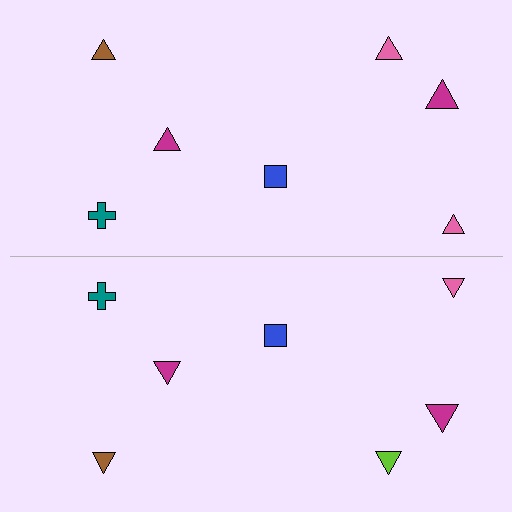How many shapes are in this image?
There are 14 shapes in this image.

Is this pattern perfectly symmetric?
No, the pattern is not perfectly symmetric. The lime triangle on the bottom side breaks the symmetry — its mirror counterpart is pink.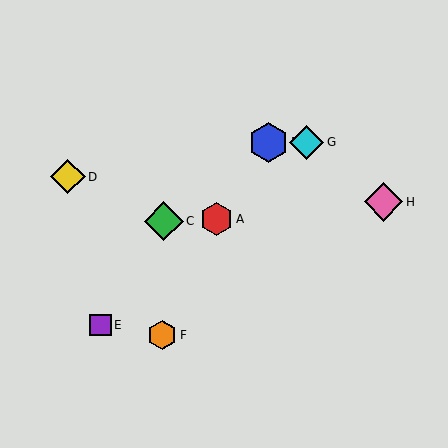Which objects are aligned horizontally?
Objects B, G are aligned horizontally.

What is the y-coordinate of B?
Object B is at y≈142.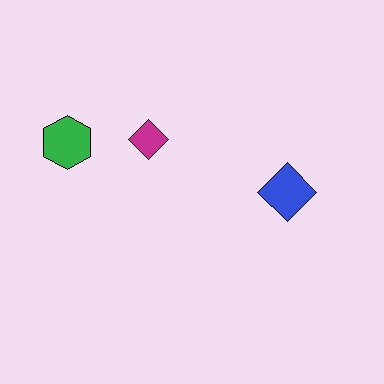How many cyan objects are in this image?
There are no cyan objects.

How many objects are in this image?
There are 3 objects.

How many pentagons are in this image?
There are no pentagons.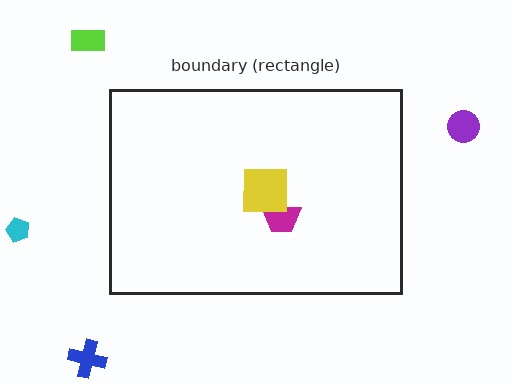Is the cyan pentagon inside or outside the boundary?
Outside.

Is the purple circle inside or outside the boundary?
Outside.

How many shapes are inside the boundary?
2 inside, 4 outside.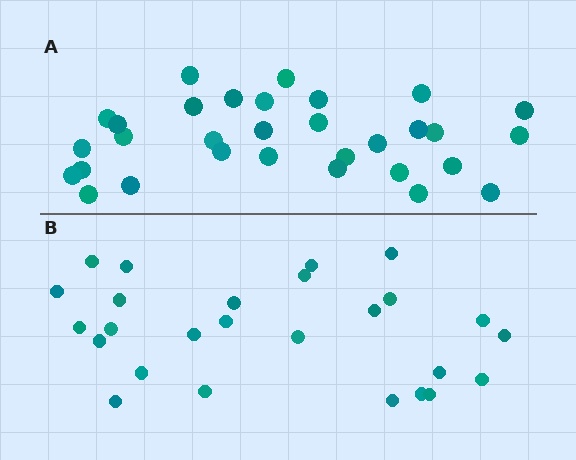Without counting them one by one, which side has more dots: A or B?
Region A (the top region) has more dots.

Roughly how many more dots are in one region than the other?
Region A has about 5 more dots than region B.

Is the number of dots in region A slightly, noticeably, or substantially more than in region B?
Region A has only slightly more — the two regions are fairly close. The ratio is roughly 1.2 to 1.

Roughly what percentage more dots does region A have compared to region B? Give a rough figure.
About 20% more.